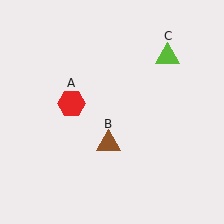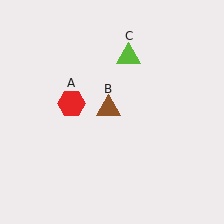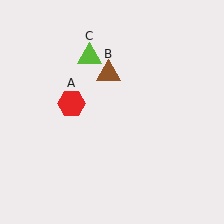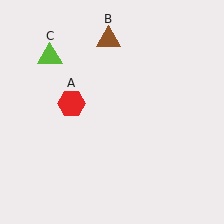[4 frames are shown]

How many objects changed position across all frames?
2 objects changed position: brown triangle (object B), lime triangle (object C).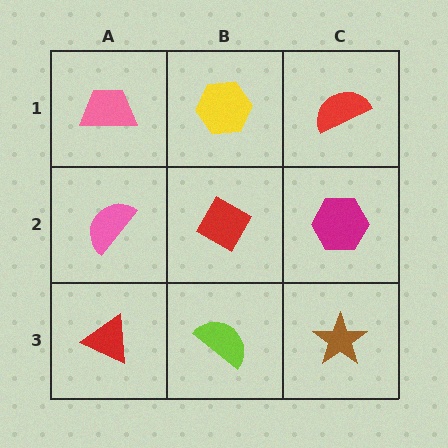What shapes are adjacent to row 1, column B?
A red diamond (row 2, column B), a pink trapezoid (row 1, column A), a red semicircle (row 1, column C).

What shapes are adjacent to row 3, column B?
A red diamond (row 2, column B), a red triangle (row 3, column A), a brown star (row 3, column C).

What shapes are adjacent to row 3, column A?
A pink semicircle (row 2, column A), a lime semicircle (row 3, column B).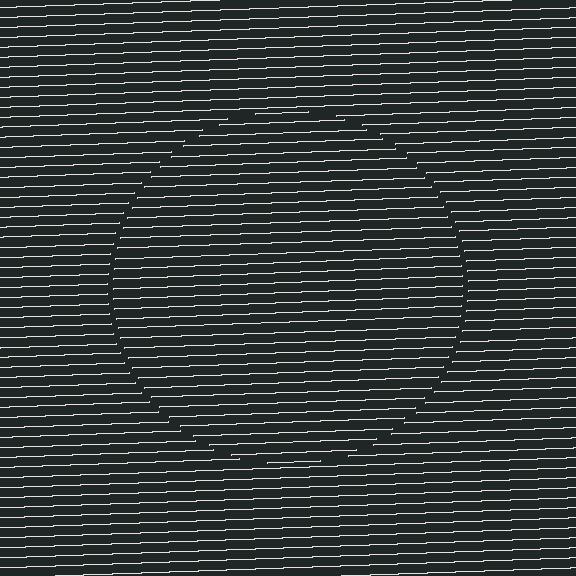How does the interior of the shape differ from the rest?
The interior of the shape contains the same grating, shifted by half a period — the contour is defined by the phase discontinuity where line-ends from the inner and outer gratings abut.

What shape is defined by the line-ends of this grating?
An illusory circle. The interior of the shape contains the same grating, shifted by half a period — the contour is defined by the phase discontinuity where line-ends from the inner and outer gratings abut.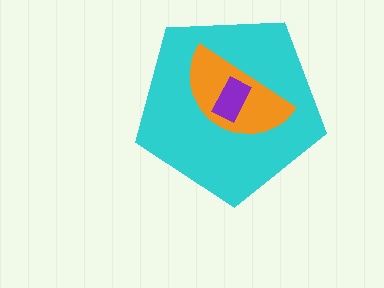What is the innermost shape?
The purple rectangle.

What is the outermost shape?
The cyan pentagon.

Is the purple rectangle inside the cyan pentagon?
Yes.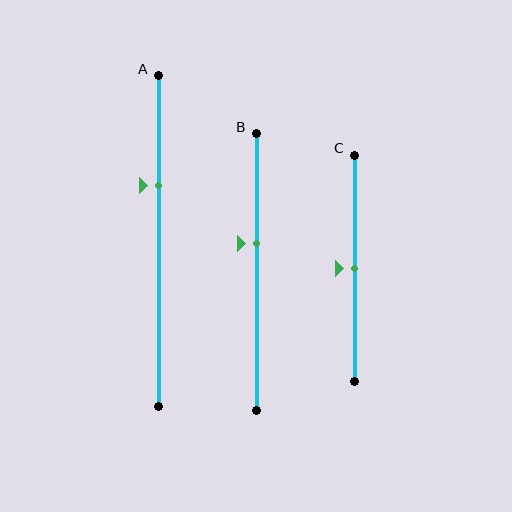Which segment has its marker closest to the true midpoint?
Segment C has its marker closest to the true midpoint.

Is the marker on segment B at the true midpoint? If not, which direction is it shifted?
No, the marker on segment B is shifted upward by about 10% of the segment length.